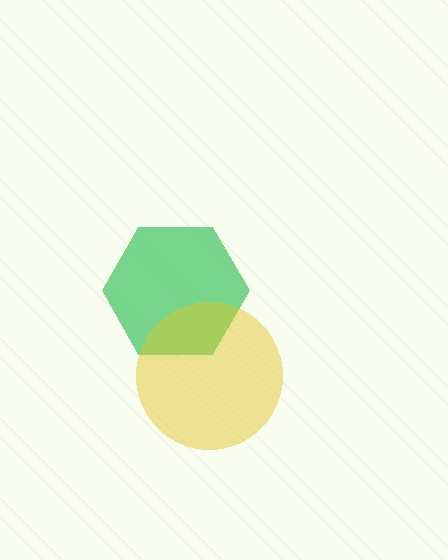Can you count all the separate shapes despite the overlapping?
Yes, there are 2 separate shapes.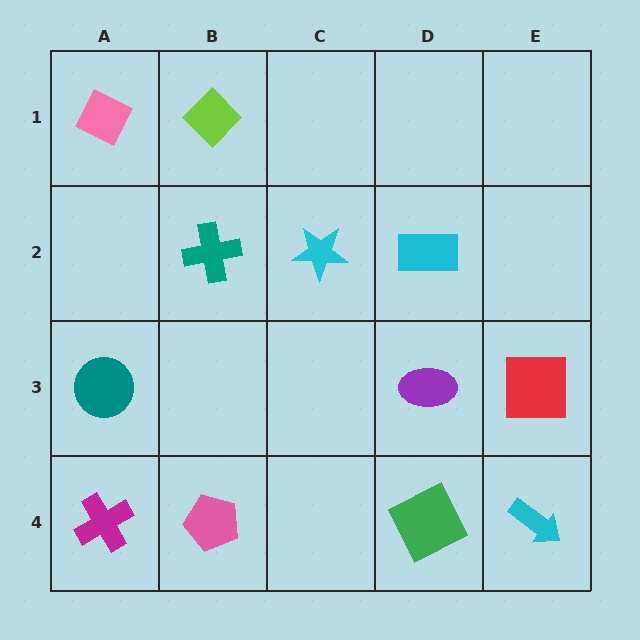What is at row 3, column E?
A red square.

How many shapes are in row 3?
3 shapes.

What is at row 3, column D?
A purple ellipse.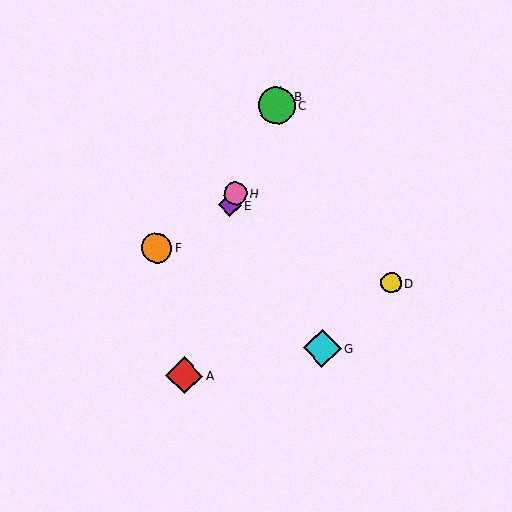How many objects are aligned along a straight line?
4 objects (B, C, E, H) are aligned along a straight line.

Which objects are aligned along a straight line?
Objects B, C, E, H are aligned along a straight line.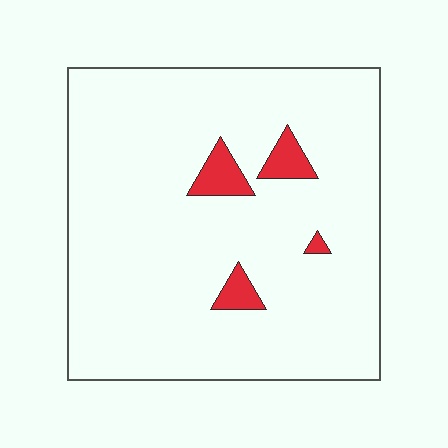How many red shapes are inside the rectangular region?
4.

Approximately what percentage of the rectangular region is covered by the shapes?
Approximately 5%.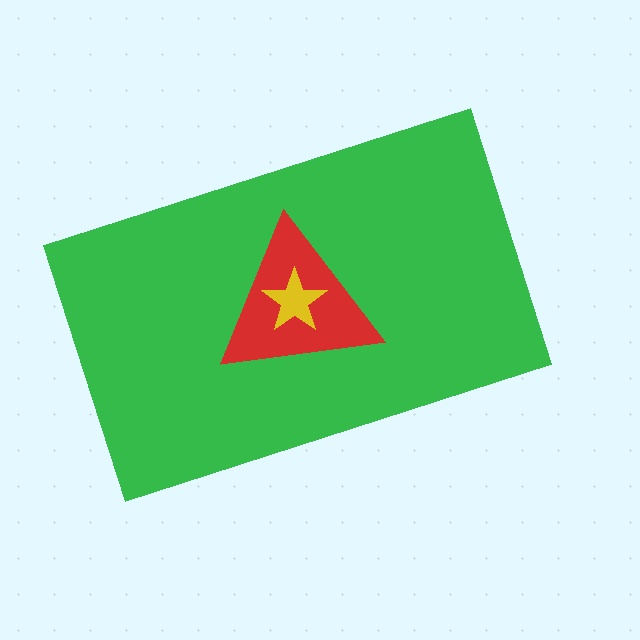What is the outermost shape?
The green rectangle.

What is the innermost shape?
The yellow star.